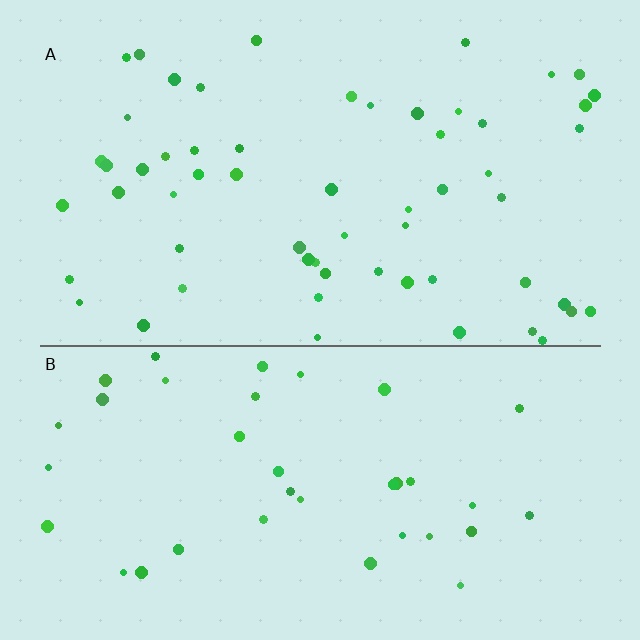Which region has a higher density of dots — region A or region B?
A (the top).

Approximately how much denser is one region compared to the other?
Approximately 1.6× — region A over region B.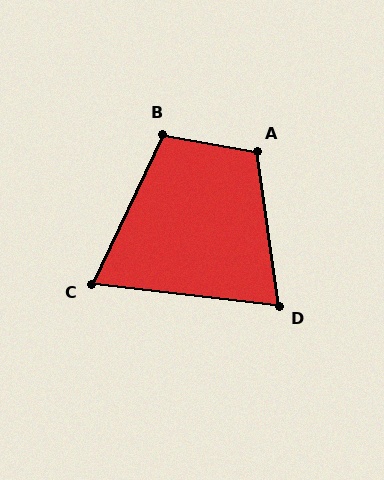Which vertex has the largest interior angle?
A, at approximately 109 degrees.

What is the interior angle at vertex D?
Approximately 75 degrees (acute).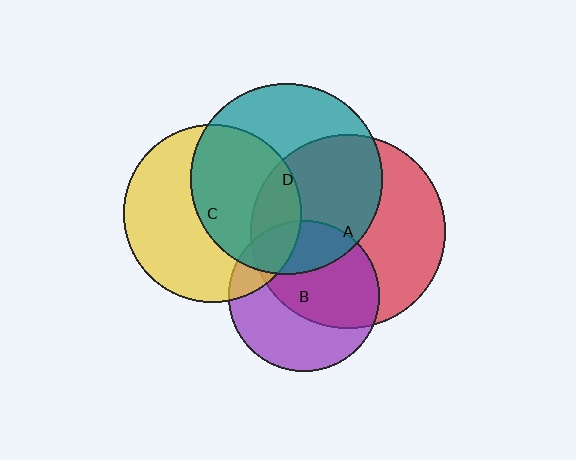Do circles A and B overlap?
Yes.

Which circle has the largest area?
Circle A (red).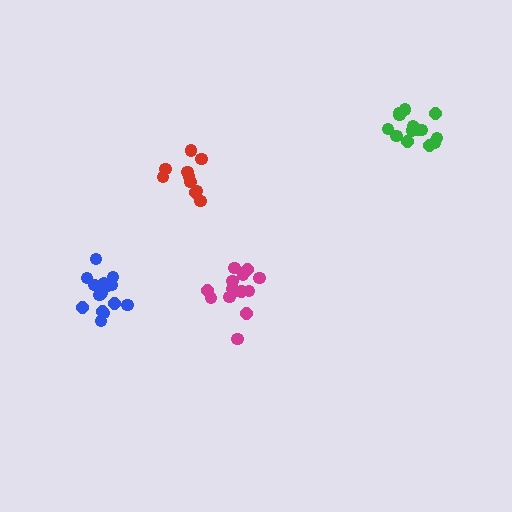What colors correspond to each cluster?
The clusters are colored: green, red, magenta, blue.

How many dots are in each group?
Group 1: 14 dots, Group 2: 10 dots, Group 3: 14 dots, Group 4: 15 dots (53 total).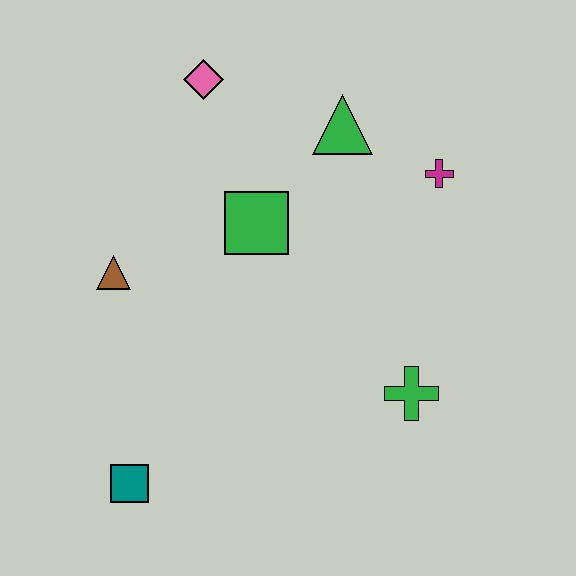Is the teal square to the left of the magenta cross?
Yes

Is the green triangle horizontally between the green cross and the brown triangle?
Yes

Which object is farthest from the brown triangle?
The magenta cross is farthest from the brown triangle.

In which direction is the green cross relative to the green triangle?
The green cross is below the green triangle.